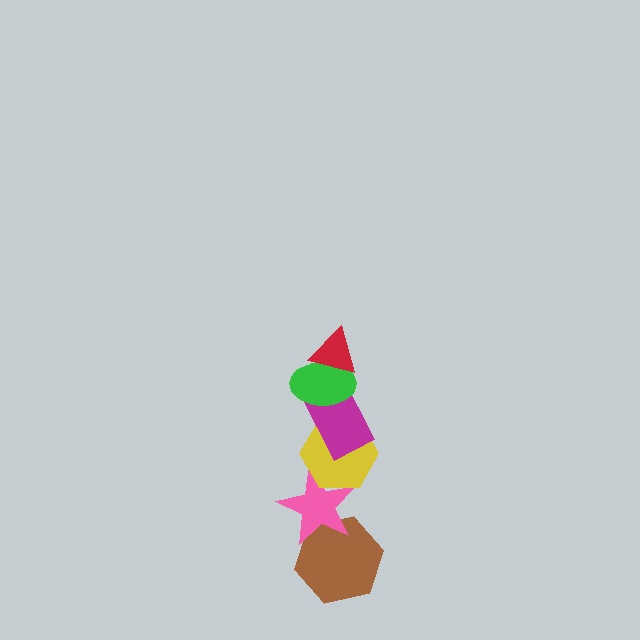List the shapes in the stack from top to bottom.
From top to bottom: the red triangle, the green ellipse, the magenta rectangle, the yellow hexagon, the pink star, the brown hexagon.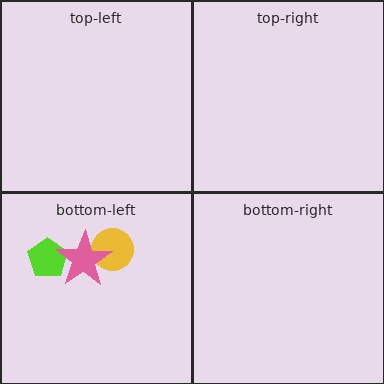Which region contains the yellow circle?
The bottom-left region.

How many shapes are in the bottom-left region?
3.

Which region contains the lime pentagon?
The bottom-left region.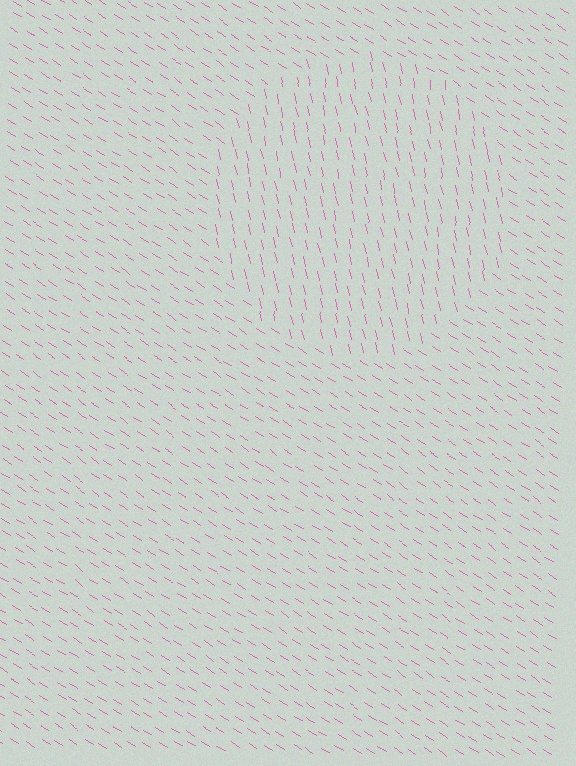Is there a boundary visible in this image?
Yes, there is a texture boundary formed by a change in line orientation.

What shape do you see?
I see a circle.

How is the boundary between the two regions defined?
The boundary is defined purely by a change in line orientation (approximately 45 degrees difference). All lines are the same color and thickness.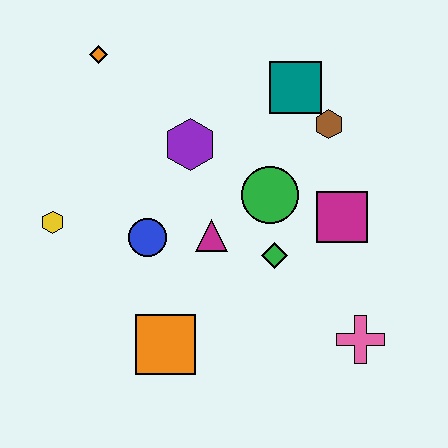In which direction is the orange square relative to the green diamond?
The orange square is to the left of the green diamond.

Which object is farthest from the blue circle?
The pink cross is farthest from the blue circle.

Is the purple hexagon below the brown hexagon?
Yes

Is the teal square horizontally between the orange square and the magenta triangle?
No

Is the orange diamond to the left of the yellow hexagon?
No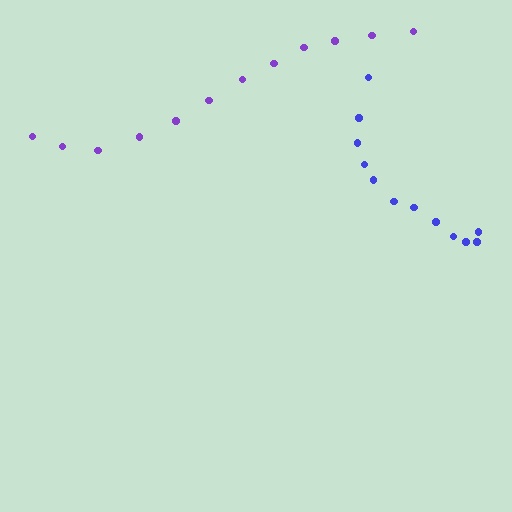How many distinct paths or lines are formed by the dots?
There are 2 distinct paths.